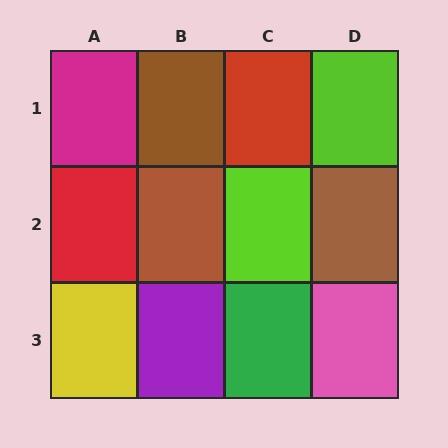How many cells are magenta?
1 cell is magenta.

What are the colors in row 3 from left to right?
Yellow, purple, green, pink.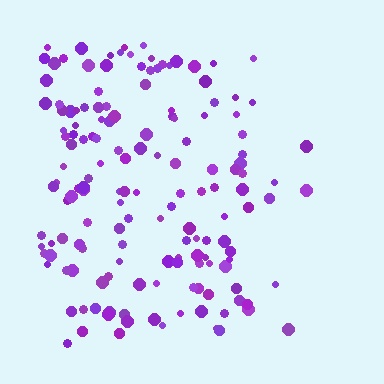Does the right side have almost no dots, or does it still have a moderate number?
Still a moderate number, just noticeably fewer than the left.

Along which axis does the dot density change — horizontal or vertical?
Horizontal.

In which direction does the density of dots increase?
From right to left, with the left side densest.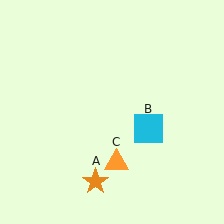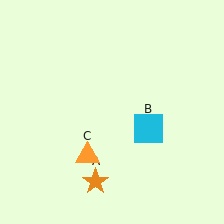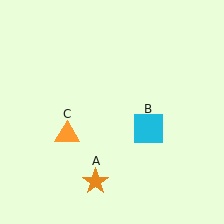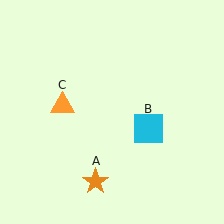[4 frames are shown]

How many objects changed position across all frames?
1 object changed position: orange triangle (object C).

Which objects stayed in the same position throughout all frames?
Orange star (object A) and cyan square (object B) remained stationary.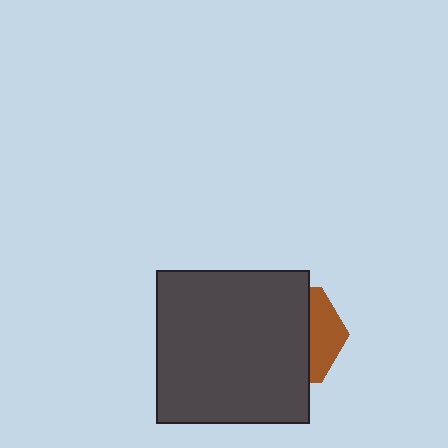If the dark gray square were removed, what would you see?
You would see the complete brown hexagon.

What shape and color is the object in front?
The object in front is a dark gray square.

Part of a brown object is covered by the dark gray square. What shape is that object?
It is a hexagon.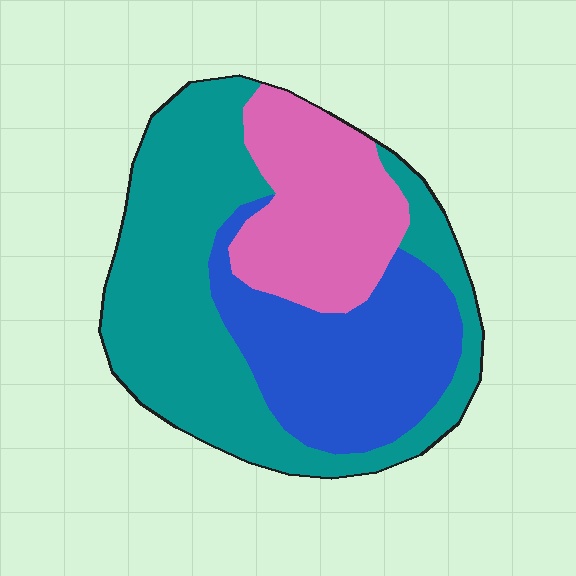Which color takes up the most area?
Teal, at roughly 45%.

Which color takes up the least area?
Pink, at roughly 25%.